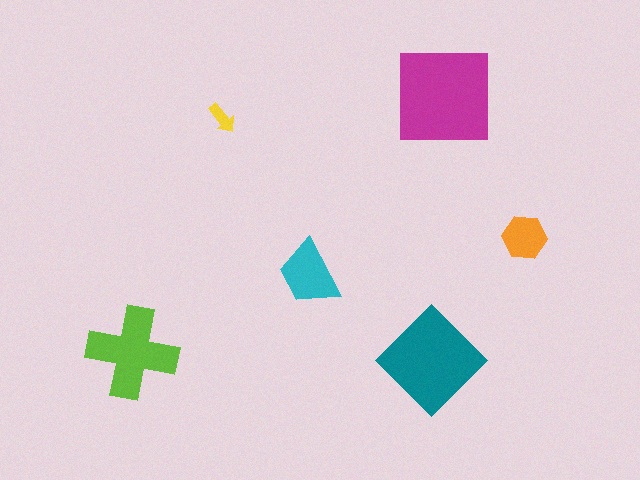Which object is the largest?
The magenta square.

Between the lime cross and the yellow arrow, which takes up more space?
The lime cross.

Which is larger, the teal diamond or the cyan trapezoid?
The teal diamond.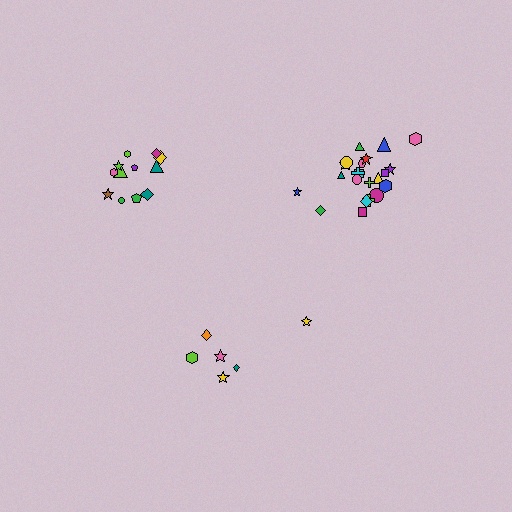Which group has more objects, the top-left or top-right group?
The top-right group.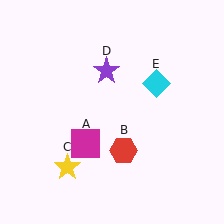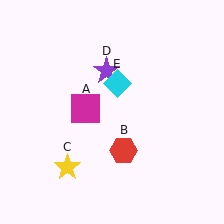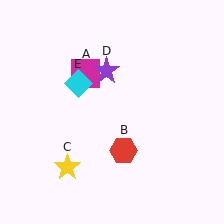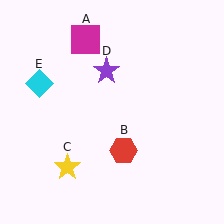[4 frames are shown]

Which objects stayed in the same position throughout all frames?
Red hexagon (object B) and yellow star (object C) and purple star (object D) remained stationary.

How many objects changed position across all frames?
2 objects changed position: magenta square (object A), cyan diamond (object E).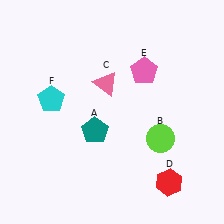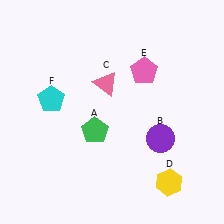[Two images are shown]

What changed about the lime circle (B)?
In Image 1, B is lime. In Image 2, it changed to purple.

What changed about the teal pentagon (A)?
In Image 1, A is teal. In Image 2, it changed to green.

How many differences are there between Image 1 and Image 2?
There are 3 differences between the two images.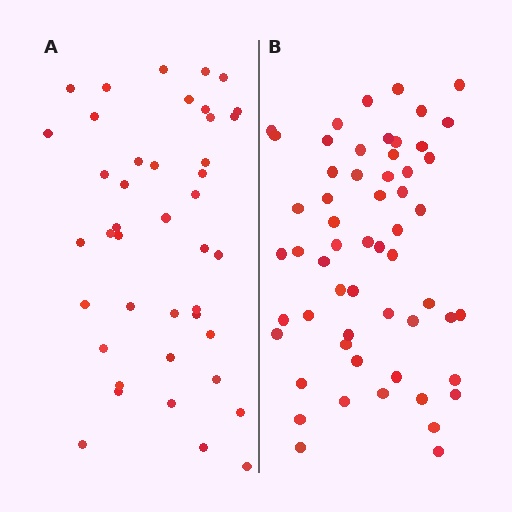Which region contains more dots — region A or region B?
Region B (the right region) has more dots.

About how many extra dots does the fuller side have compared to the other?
Region B has approximately 15 more dots than region A.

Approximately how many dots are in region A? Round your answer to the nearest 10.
About 40 dots. (The exact count is 42, which rounds to 40.)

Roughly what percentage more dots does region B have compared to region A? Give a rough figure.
About 35% more.